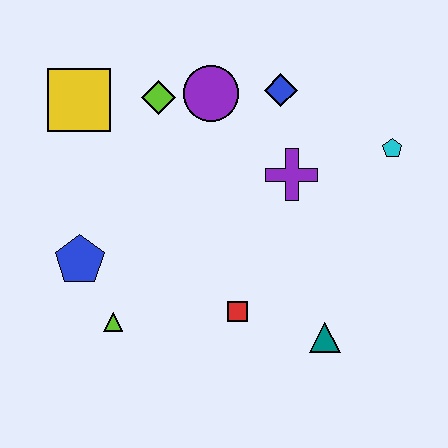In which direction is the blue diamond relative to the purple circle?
The blue diamond is to the right of the purple circle.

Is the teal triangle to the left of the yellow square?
No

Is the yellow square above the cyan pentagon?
Yes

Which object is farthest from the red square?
The yellow square is farthest from the red square.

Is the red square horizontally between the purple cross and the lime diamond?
Yes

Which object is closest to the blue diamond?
The purple circle is closest to the blue diamond.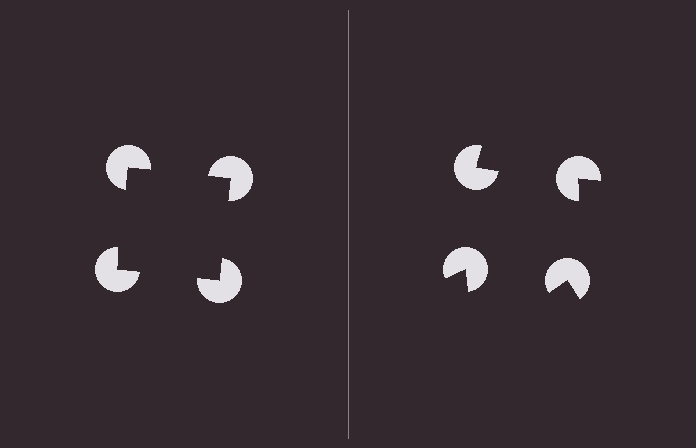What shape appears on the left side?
An illusory square.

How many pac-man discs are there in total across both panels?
8 — 4 on each side.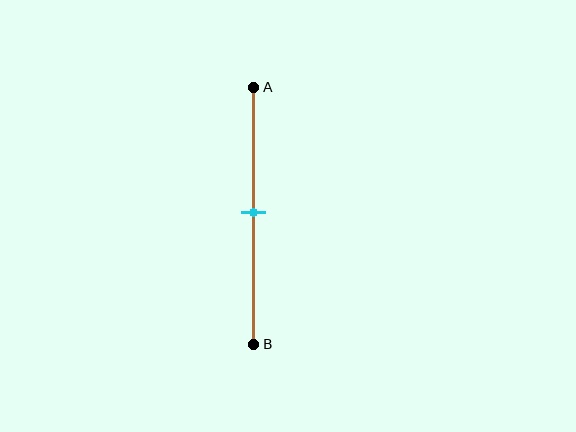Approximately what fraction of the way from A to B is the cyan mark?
The cyan mark is approximately 50% of the way from A to B.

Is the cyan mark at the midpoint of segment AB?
Yes, the mark is approximately at the midpoint.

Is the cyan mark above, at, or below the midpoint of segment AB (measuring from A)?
The cyan mark is approximately at the midpoint of segment AB.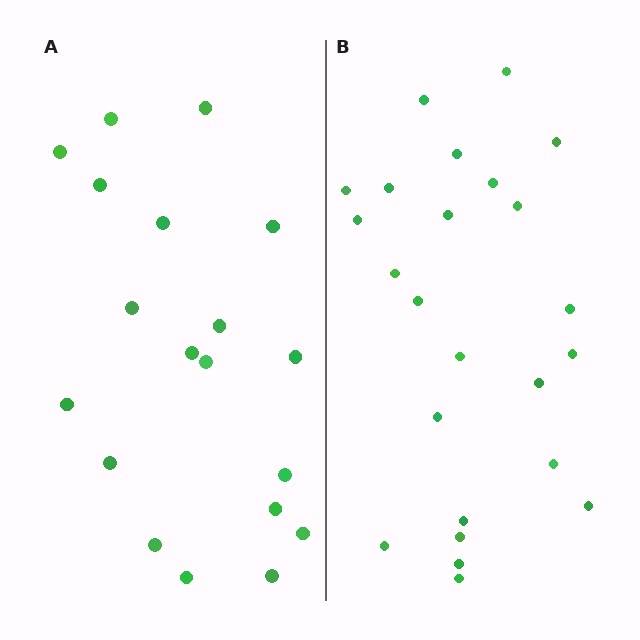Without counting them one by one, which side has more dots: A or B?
Region B (the right region) has more dots.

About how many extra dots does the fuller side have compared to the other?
Region B has about 5 more dots than region A.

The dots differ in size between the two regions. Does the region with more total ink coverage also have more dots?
No. Region A has more total ink coverage because its dots are larger, but region B actually contains more individual dots. Total area can be misleading — the number of items is what matters here.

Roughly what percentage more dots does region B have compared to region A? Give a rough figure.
About 25% more.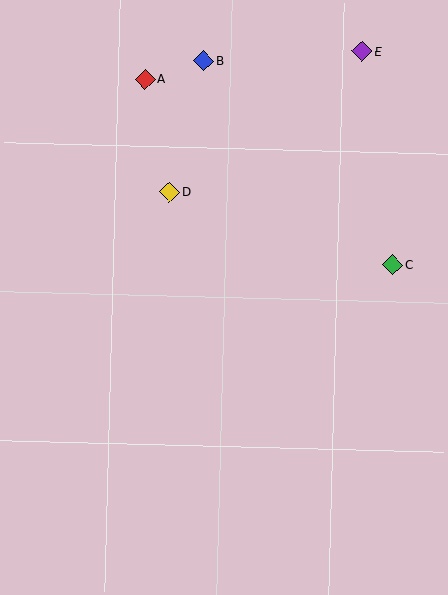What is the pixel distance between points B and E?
The distance between B and E is 159 pixels.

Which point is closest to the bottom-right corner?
Point C is closest to the bottom-right corner.